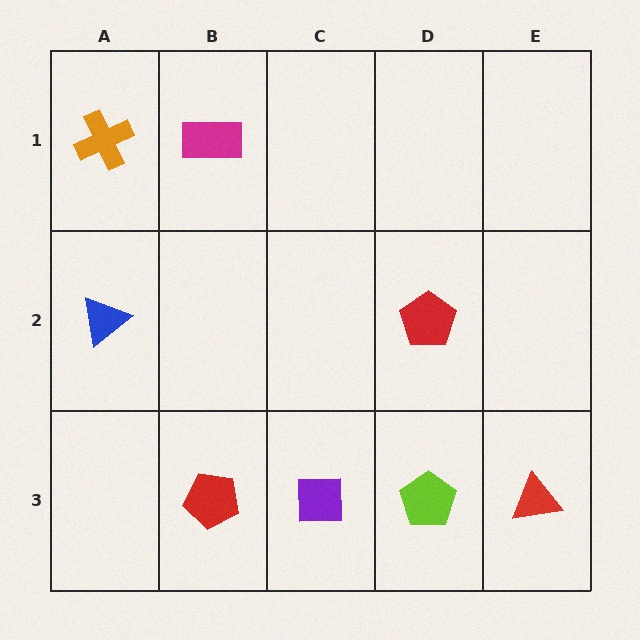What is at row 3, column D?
A lime pentagon.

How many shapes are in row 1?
2 shapes.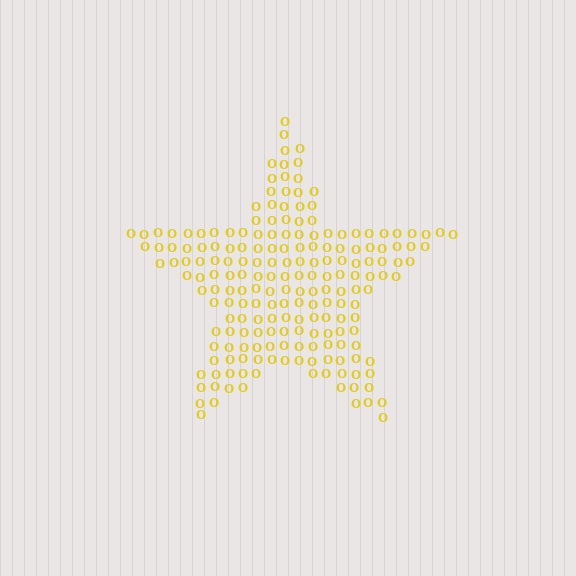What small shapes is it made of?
It is made of small letter O's.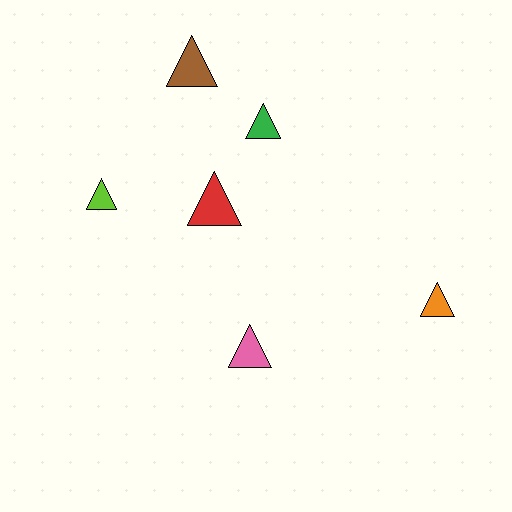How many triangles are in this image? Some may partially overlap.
There are 6 triangles.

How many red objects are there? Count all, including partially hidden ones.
There is 1 red object.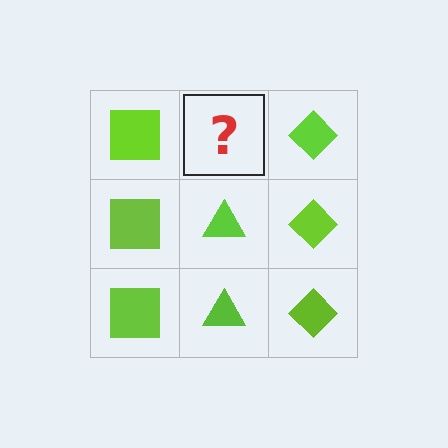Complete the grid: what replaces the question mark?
The question mark should be replaced with a lime triangle.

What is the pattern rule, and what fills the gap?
The rule is that each column has a consistent shape. The gap should be filled with a lime triangle.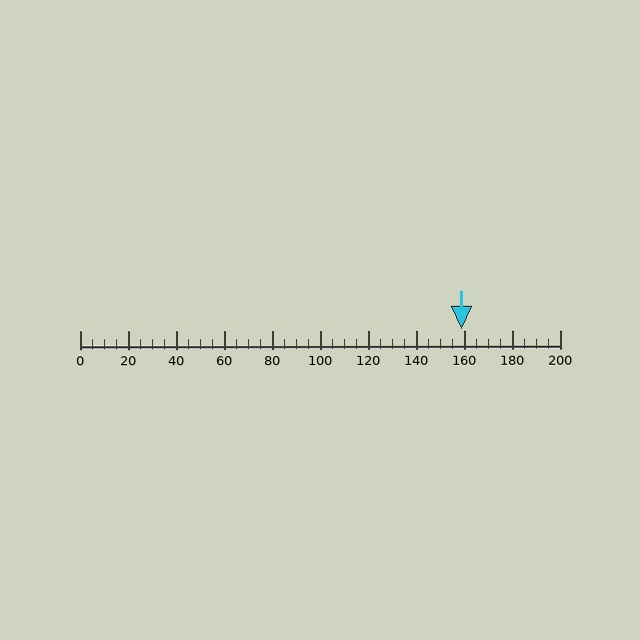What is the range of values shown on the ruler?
The ruler shows values from 0 to 200.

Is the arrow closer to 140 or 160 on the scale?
The arrow is closer to 160.